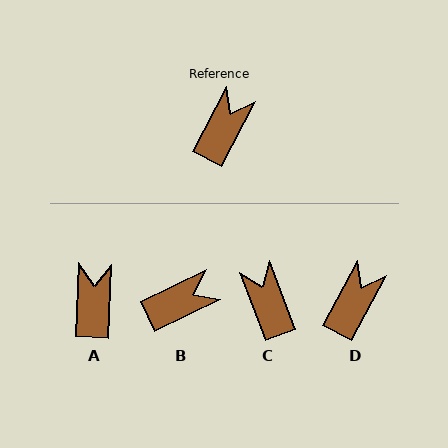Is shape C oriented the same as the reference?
No, it is off by about 49 degrees.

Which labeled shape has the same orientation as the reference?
D.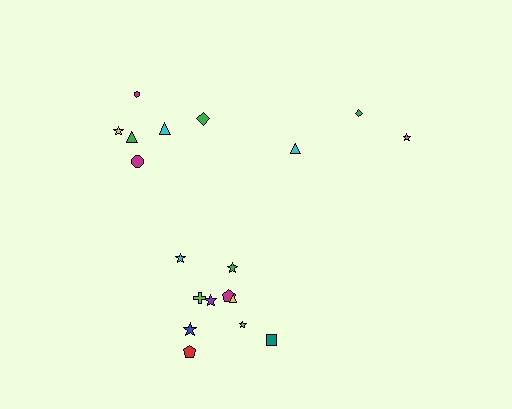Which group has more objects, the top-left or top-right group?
The top-left group.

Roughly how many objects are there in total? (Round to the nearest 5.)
Roughly 20 objects in total.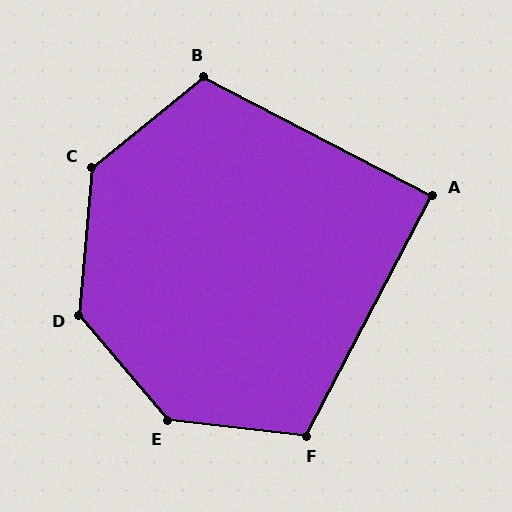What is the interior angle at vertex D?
Approximately 135 degrees (obtuse).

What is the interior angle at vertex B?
Approximately 114 degrees (obtuse).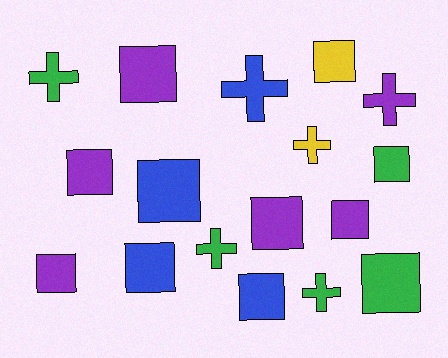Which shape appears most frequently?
Square, with 11 objects.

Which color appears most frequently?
Purple, with 6 objects.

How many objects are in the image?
There are 17 objects.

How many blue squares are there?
There are 3 blue squares.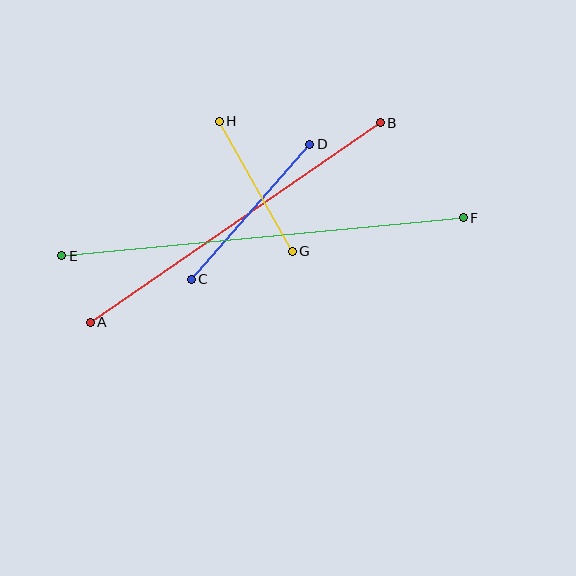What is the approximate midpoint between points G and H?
The midpoint is at approximately (256, 186) pixels.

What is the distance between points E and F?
The distance is approximately 403 pixels.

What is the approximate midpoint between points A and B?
The midpoint is at approximately (235, 222) pixels.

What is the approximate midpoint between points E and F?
The midpoint is at approximately (262, 237) pixels.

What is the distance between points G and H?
The distance is approximately 149 pixels.